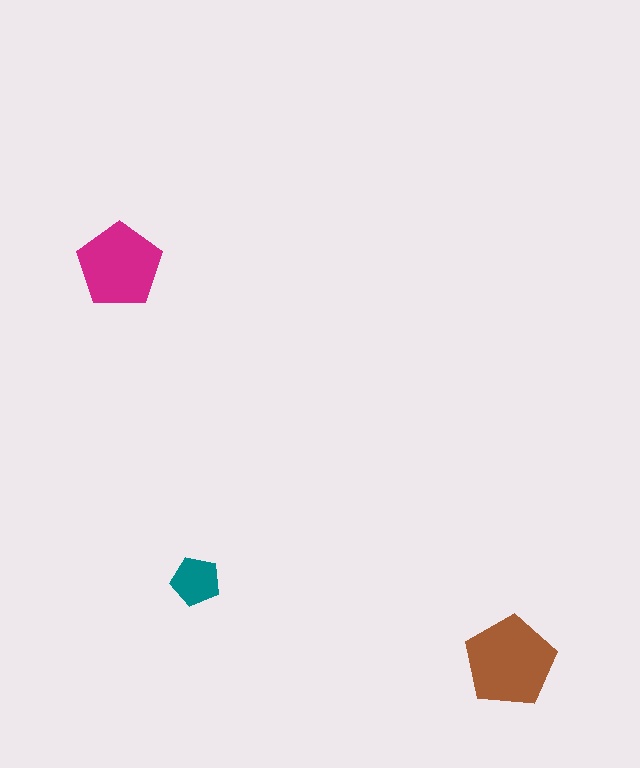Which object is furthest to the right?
The brown pentagon is rightmost.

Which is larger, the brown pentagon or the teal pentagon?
The brown one.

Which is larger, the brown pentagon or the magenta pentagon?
The brown one.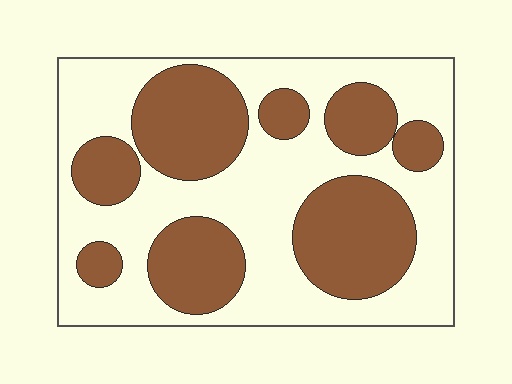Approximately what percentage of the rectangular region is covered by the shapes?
Approximately 40%.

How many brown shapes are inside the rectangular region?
8.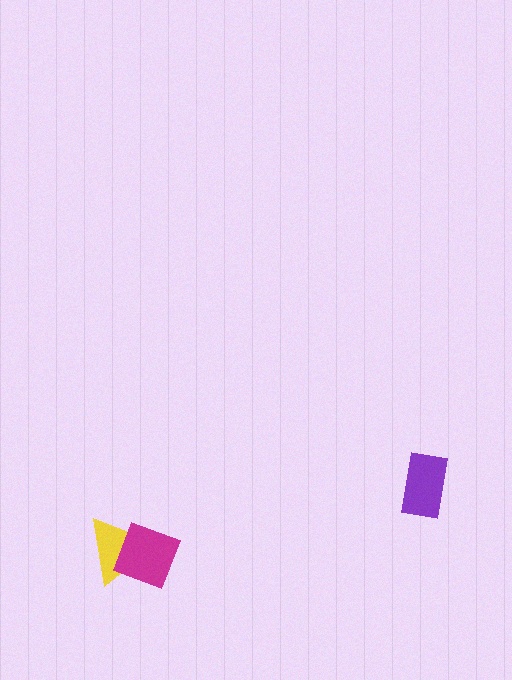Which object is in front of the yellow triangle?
The magenta square is in front of the yellow triangle.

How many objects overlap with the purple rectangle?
0 objects overlap with the purple rectangle.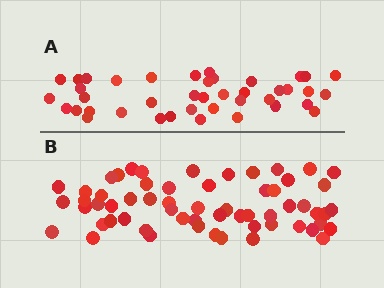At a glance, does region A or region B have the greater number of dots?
Region B (the bottom region) has more dots.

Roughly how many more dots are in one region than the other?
Region B has approximately 20 more dots than region A.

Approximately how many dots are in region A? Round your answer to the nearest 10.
About 40 dots. (The exact count is 41, which rounds to 40.)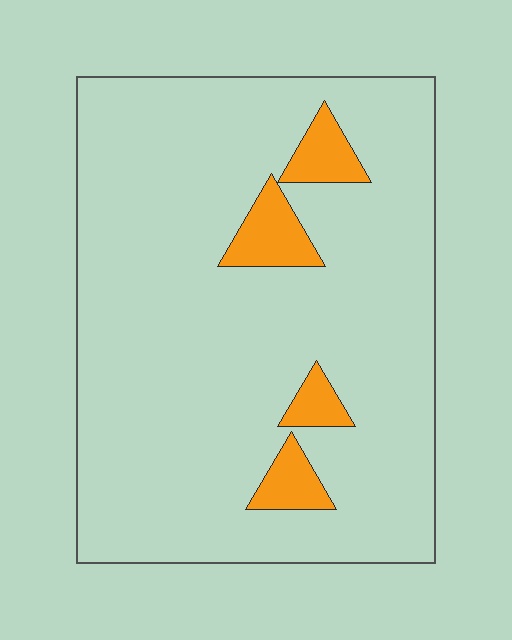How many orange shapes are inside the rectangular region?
4.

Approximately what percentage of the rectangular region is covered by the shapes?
Approximately 10%.